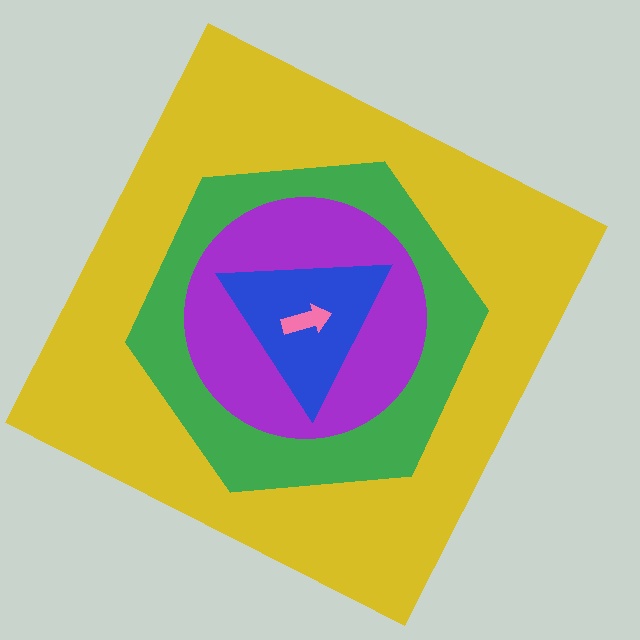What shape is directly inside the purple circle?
The blue triangle.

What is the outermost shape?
The yellow square.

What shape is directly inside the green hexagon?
The purple circle.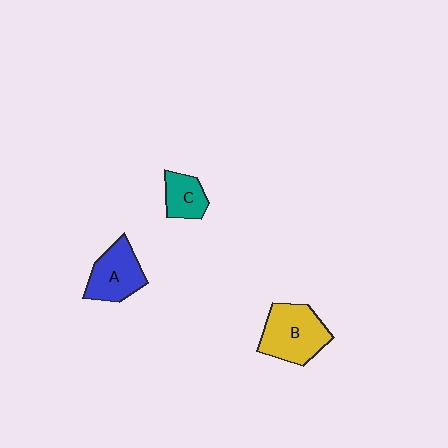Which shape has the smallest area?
Shape C (teal).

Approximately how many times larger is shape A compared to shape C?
Approximately 1.5 times.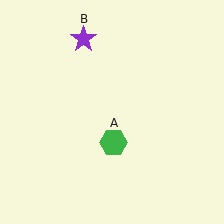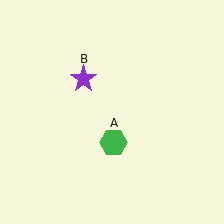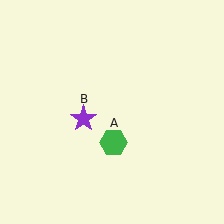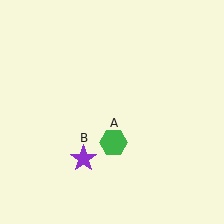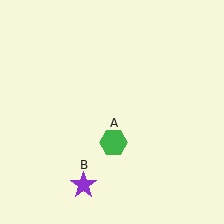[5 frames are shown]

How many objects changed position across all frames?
1 object changed position: purple star (object B).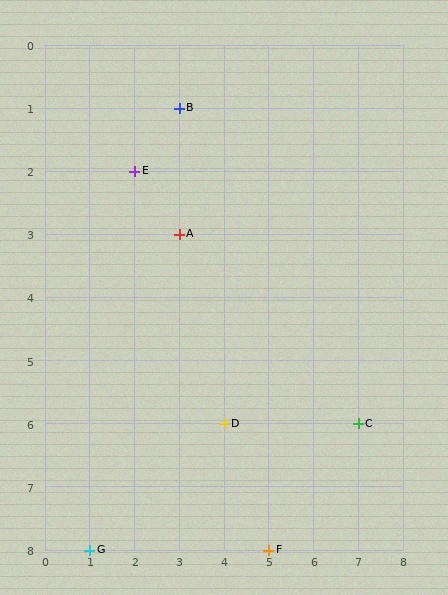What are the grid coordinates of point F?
Point F is at grid coordinates (5, 8).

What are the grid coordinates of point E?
Point E is at grid coordinates (2, 2).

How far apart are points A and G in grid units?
Points A and G are 2 columns and 5 rows apart (about 5.4 grid units diagonally).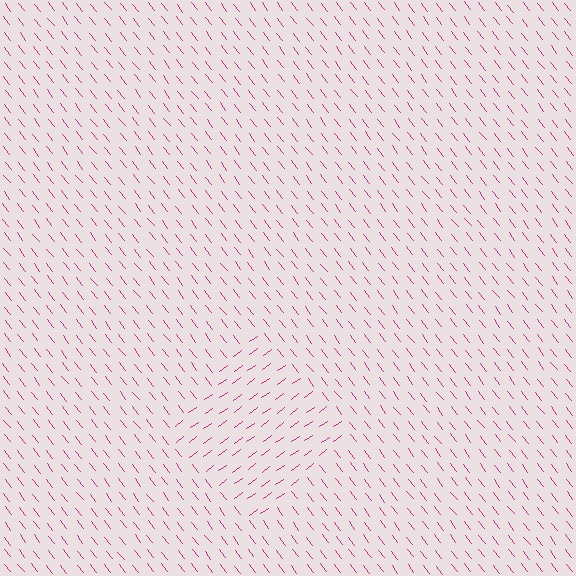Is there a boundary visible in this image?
Yes, there is a texture boundary formed by a change in line orientation.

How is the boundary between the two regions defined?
The boundary is defined purely by a change in line orientation (approximately 88 degrees difference). All lines are the same color and thickness.